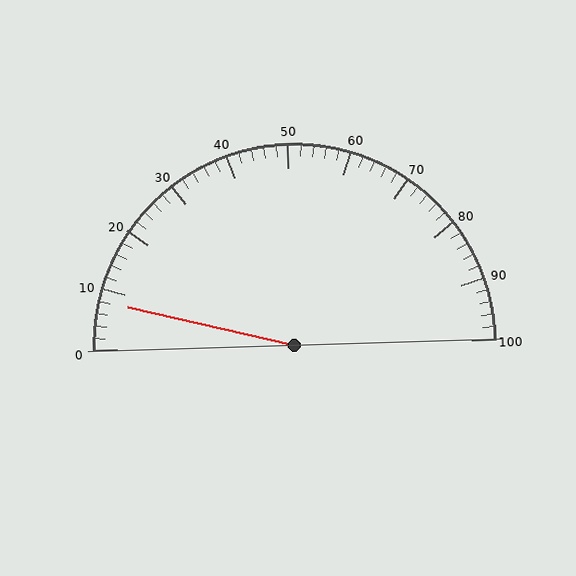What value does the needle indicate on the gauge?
The needle indicates approximately 8.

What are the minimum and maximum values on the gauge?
The gauge ranges from 0 to 100.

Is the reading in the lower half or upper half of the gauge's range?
The reading is in the lower half of the range (0 to 100).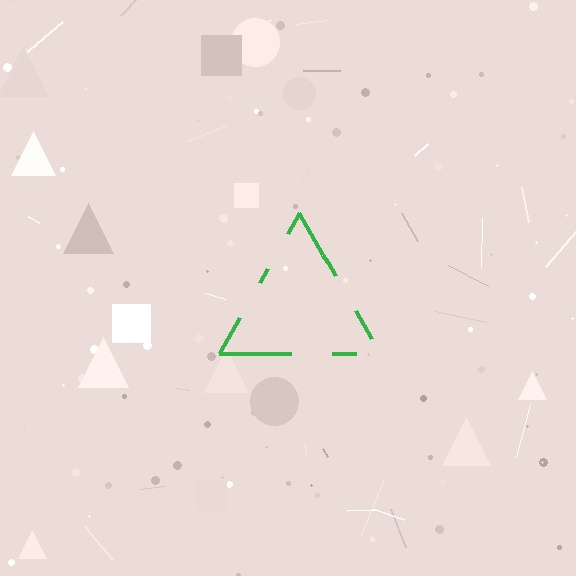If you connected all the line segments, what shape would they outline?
They would outline a triangle.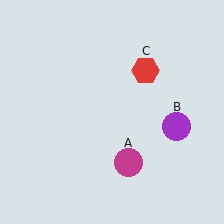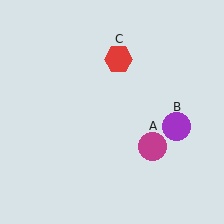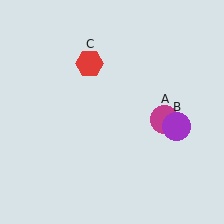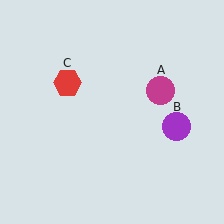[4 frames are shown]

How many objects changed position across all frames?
2 objects changed position: magenta circle (object A), red hexagon (object C).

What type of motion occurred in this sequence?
The magenta circle (object A), red hexagon (object C) rotated counterclockwise around the center of the scene.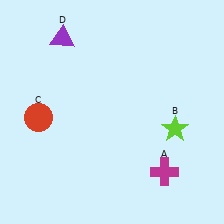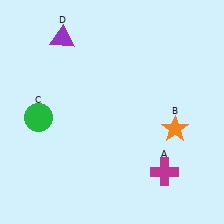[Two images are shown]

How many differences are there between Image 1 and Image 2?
There are 2 differences between the two images.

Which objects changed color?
B changed from lime to orange. C changed from red to green.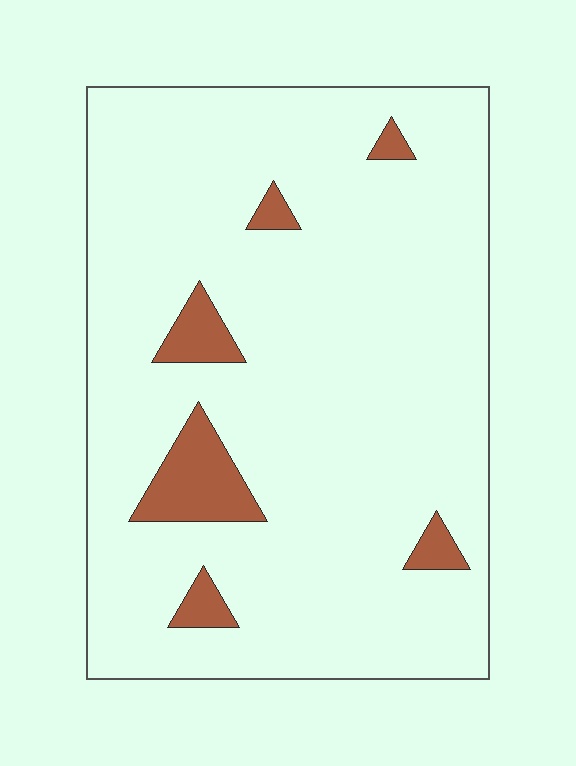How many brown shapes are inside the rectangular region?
6.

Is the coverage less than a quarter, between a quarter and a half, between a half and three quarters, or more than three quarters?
Less than a quarter.